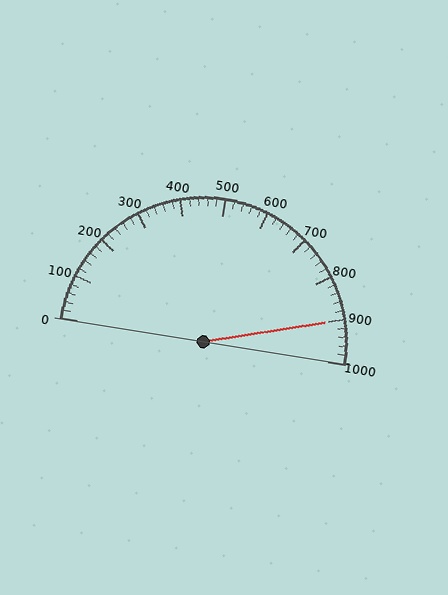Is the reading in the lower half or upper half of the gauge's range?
The reading is in the upper half of the range (0 to 1000).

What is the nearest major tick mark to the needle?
The nearest major tick mark is 900.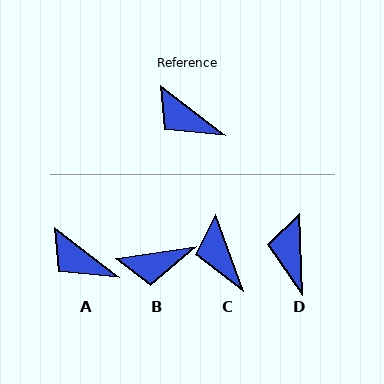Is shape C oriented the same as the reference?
No, it is off by about 32 degrees.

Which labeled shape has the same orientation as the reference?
A.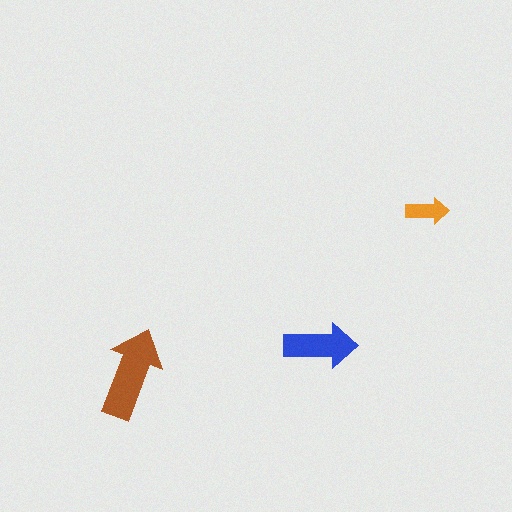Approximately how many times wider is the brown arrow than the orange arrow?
About 2 times wider.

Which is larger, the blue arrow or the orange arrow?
The blue one.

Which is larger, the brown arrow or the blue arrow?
The brown one.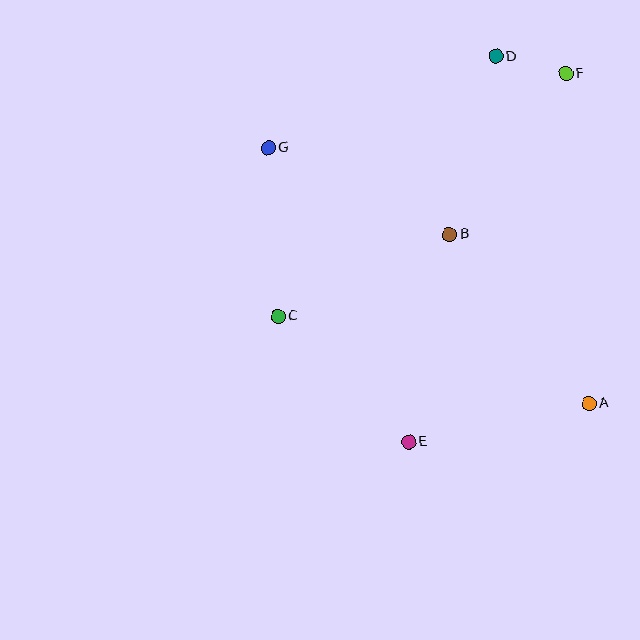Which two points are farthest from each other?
Points A and G are farthest from each other.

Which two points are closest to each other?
Points D and F are closest to each other.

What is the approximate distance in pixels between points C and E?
The distance between C and E is approximately 181 pixels.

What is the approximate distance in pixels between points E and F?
The distance between E and F is approximately 400 pixels.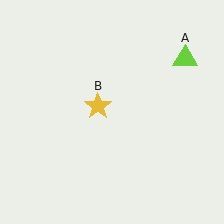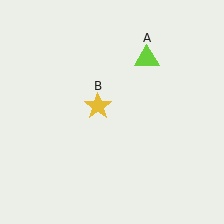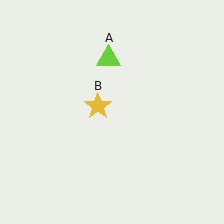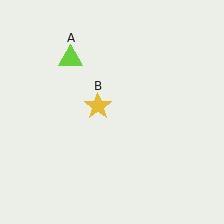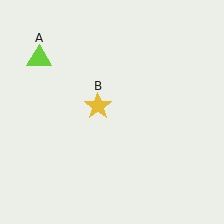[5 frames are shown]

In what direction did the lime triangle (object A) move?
The lime triangle (object A) moved left.